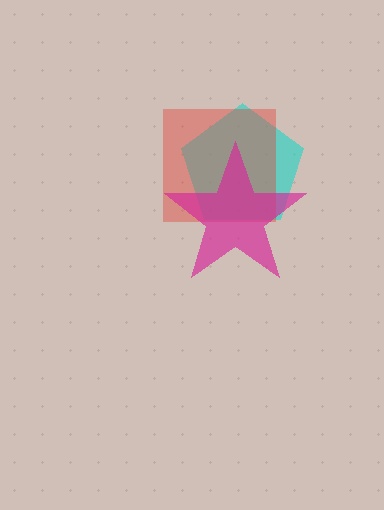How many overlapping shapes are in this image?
There are 3 overlapping shapes in the image.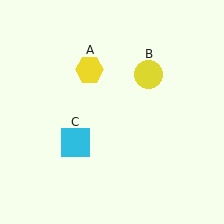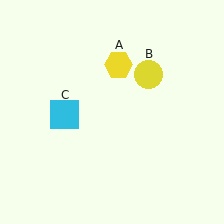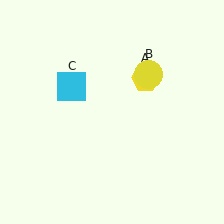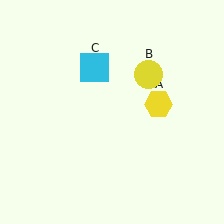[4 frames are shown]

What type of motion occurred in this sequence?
The yellow hexagon (object A), cyan square (object C) rotated clockwise around the center of the scene.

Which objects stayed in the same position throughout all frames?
Yellow circle (object B) remained stationary.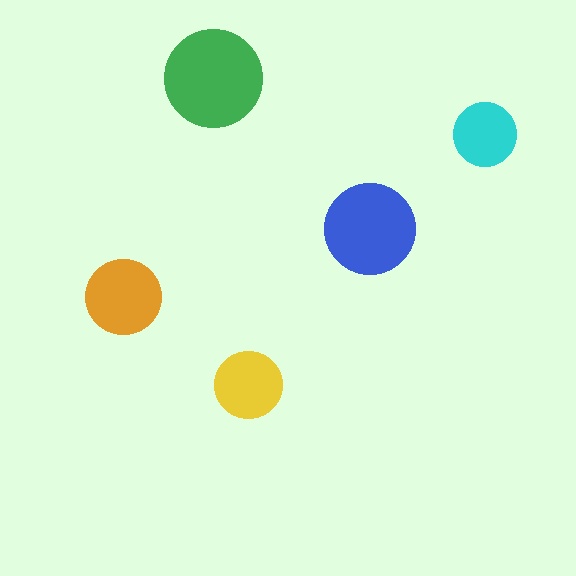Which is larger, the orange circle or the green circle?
The green one.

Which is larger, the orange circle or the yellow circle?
The orange one.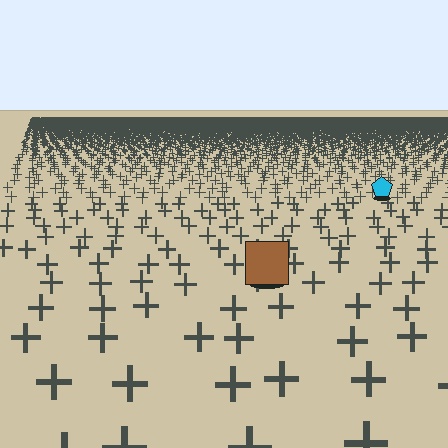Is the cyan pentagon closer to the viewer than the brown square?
No. The brown square is closer — you can tell from the texture gradient: the ground texture is coarser near it.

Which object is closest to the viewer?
The brown square is closest. The texture marks near it are larger and more spread out.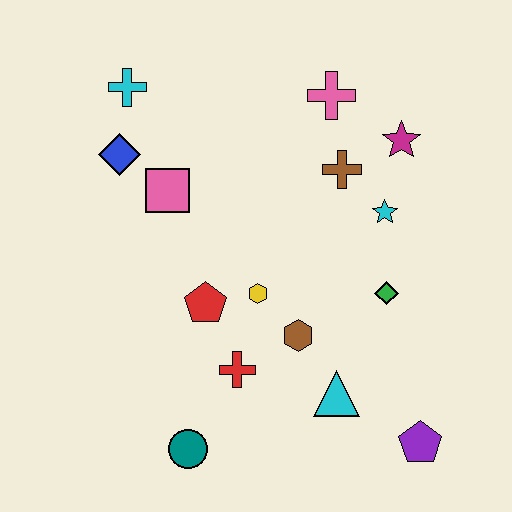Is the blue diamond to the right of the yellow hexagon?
No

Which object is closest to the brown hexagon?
The yellow hexagon is closest to the brown hexagon.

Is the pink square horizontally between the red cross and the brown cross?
No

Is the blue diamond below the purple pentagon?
No